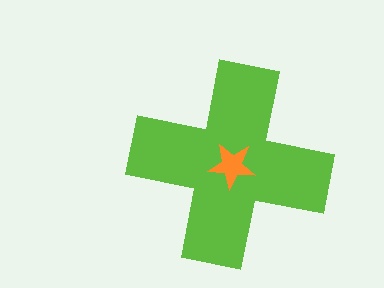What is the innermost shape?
The orange star.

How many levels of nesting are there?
2.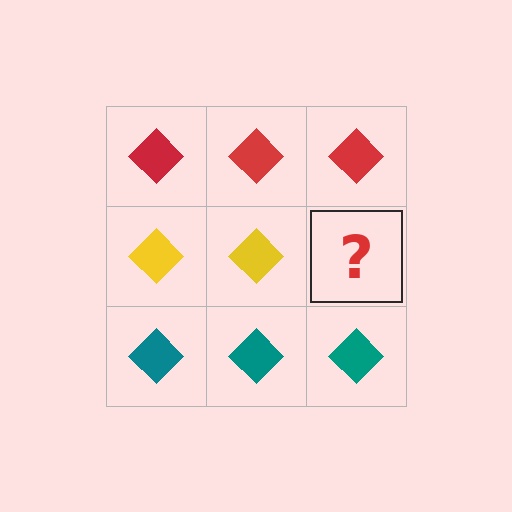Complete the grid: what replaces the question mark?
The question mark should be replaced with a yellow diamond.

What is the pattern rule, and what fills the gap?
The rule is that each row has a consistent color. The gap should be filled with a yellow diamond.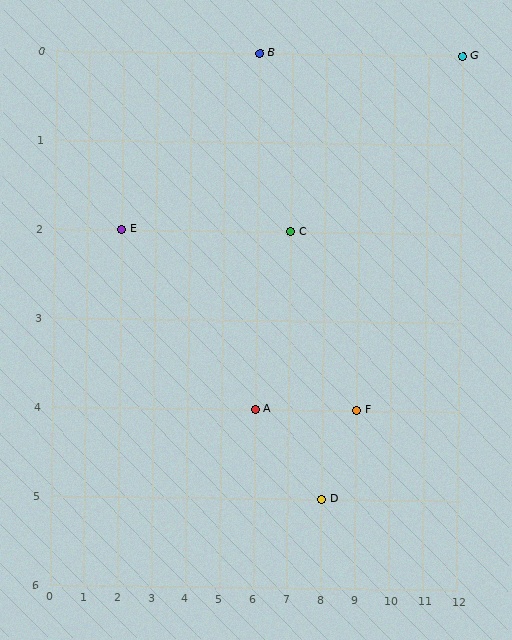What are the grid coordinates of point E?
Point E is at grid coordinates (2, 2).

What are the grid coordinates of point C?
Point C is at grid coordinates (7, 2).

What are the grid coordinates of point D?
Point D is at grid coordinates (8, 5).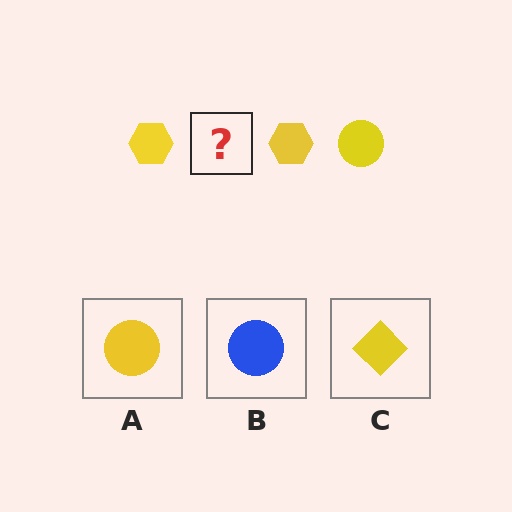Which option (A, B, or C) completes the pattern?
A.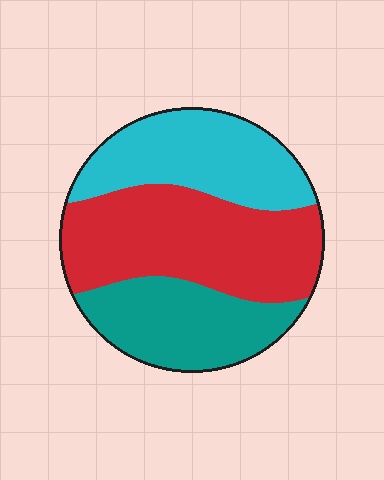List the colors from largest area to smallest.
From largest to smallest: red, cyan, teal.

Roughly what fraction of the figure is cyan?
Cyan covers 30% of the figure.